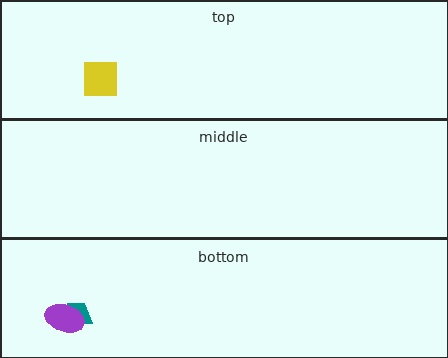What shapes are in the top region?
The yellow square.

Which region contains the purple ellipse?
The bottom region.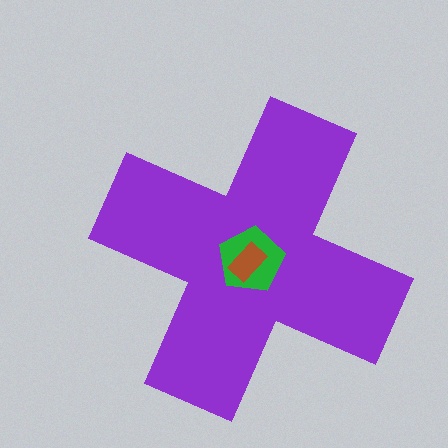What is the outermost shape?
The purple cross.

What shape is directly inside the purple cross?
The green pentagon.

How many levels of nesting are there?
3.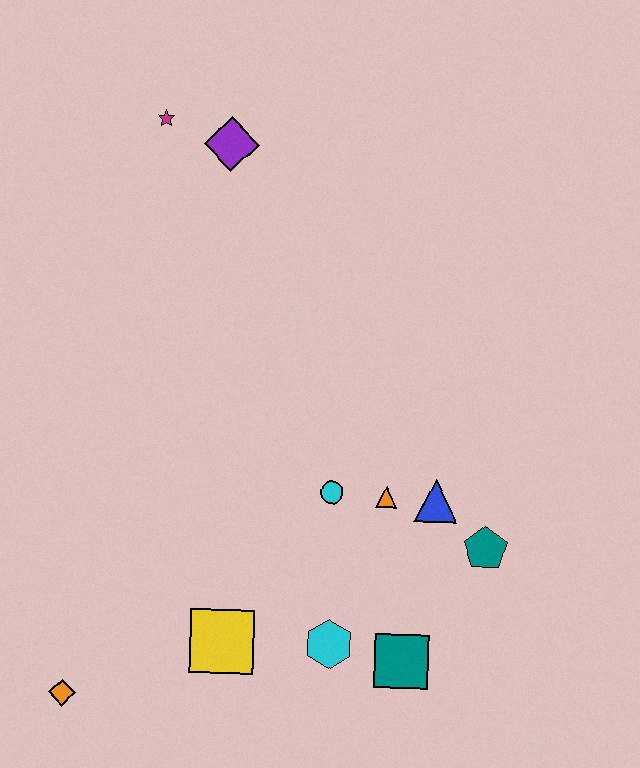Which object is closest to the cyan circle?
The orange triangle is closest to the cyan circle.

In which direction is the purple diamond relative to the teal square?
The purple diamond is above the teal square.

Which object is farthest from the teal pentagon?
The magenta star is farthest from the teal pentagon.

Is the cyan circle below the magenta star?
Yes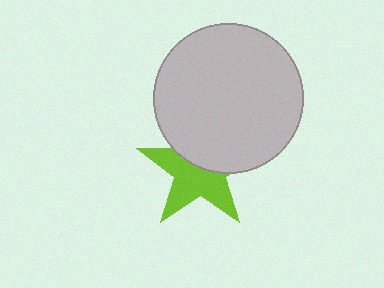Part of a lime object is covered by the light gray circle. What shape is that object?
It is a star.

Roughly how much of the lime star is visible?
About half of it is visible (roughly 57%).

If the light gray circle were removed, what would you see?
You would see the complete lime star.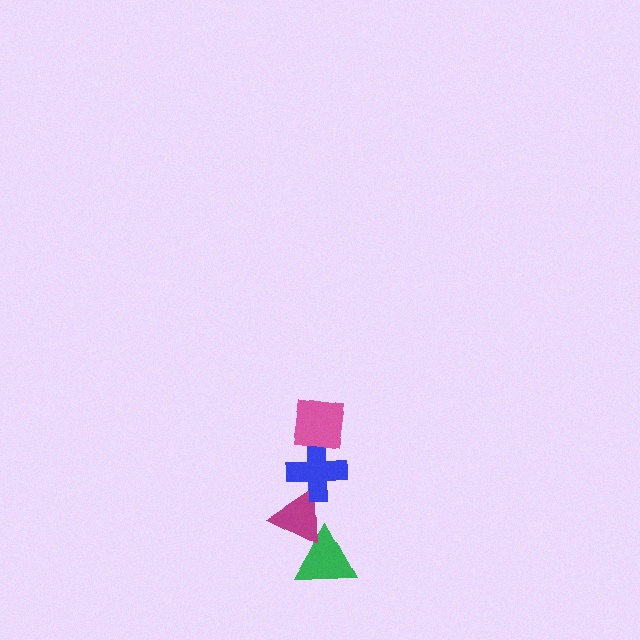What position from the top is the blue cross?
The blue cross is 2nd from the top.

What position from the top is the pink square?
The pink square is 1st from the top.